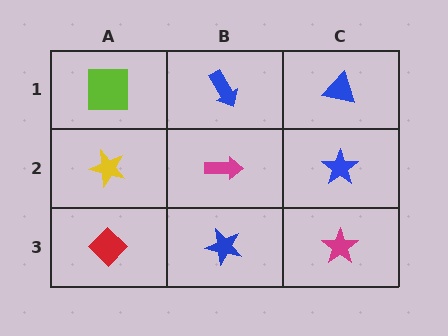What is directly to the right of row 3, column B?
A magenta star.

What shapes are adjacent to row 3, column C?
A blue star (row 2, column C), a blue star (row 3, column B).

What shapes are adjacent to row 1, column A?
A yellow star (row 2, column A), a blue arrow (row 1, column B).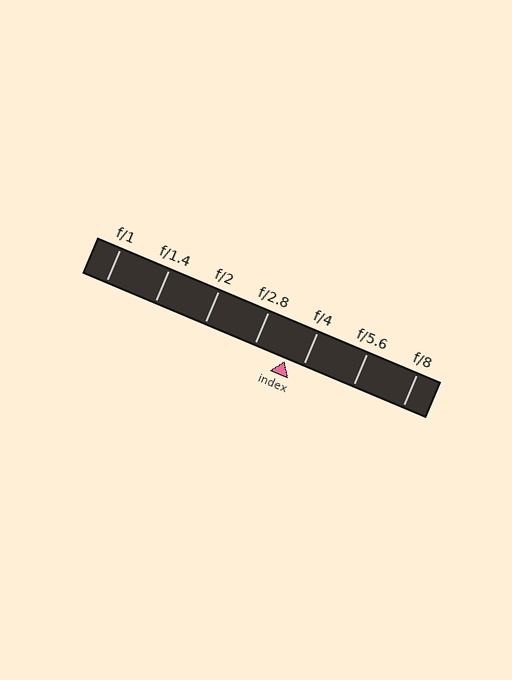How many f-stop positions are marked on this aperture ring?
There are 7 f-stop positions marked.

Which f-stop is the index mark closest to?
The index mark is closest to f/4.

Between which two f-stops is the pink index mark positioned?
The index mark is between f/2.8 and f/4.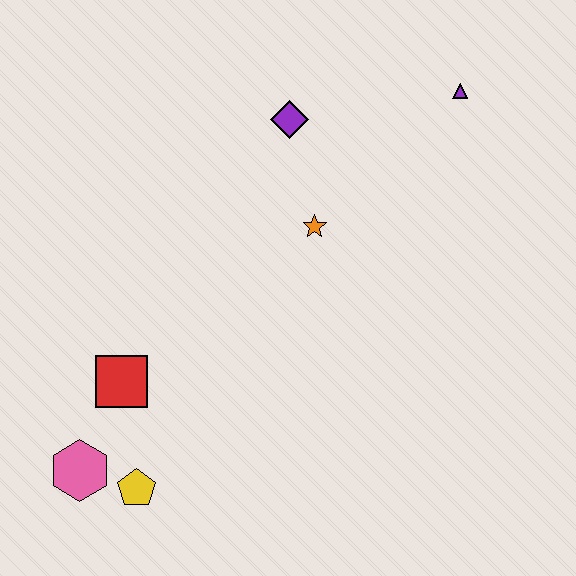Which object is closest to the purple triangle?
The purple diamond is closest to the purple triangle.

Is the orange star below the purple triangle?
Yes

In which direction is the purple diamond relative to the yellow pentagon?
The purple diamond is above the yellow pentagon.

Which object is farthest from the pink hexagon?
The purple triangle is farthest from the pink hexagon.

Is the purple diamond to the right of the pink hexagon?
Yes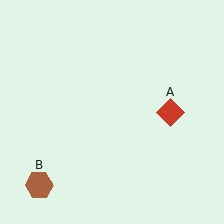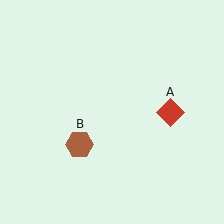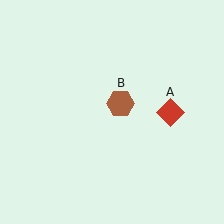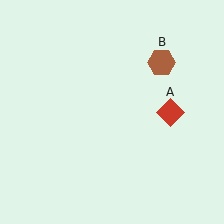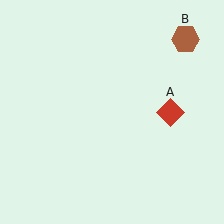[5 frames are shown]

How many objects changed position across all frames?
1 object changed position: brown hexagon (object B).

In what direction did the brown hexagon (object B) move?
The brown hexagon (object B) moved up and to the right.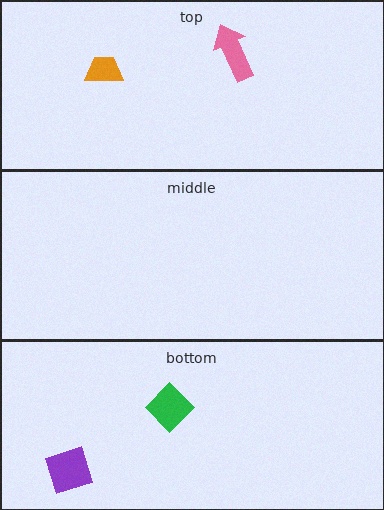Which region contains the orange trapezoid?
The top region.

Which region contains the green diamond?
The bottom region.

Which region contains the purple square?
The bottom region.